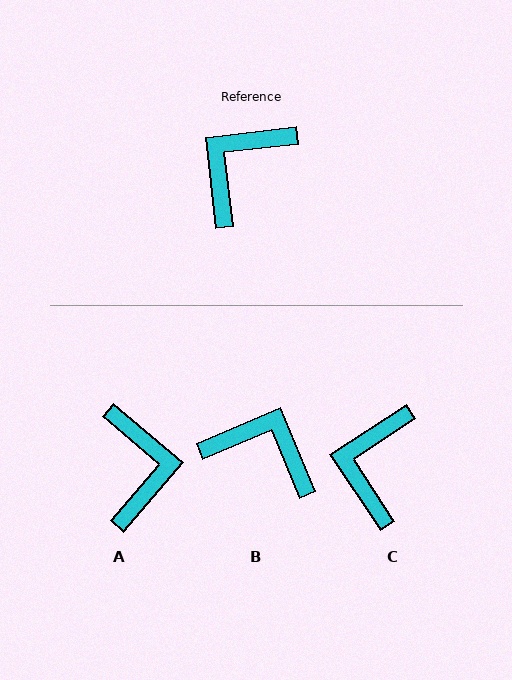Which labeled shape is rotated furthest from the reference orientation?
A, about 137 degrees away.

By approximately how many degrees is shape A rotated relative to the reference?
Approximately 137 degrees clockwise.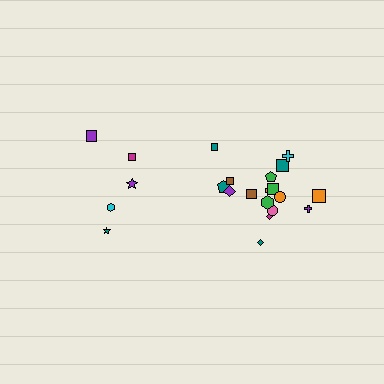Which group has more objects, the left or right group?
The right group.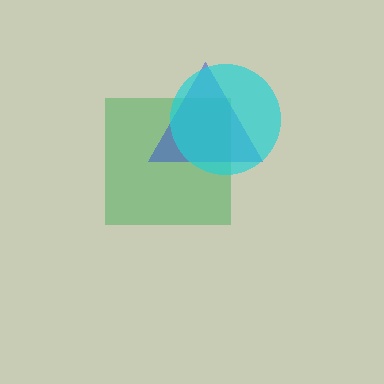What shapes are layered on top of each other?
The layered shapes are: a green square, a blue triangle, a cyan circle.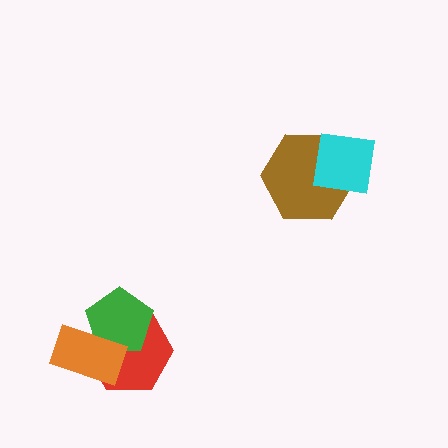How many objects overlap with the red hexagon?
2 objects overlap with the red hexagon.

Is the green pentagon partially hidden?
Yes, it is partially covered by another shape.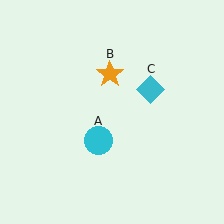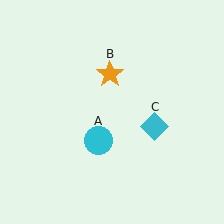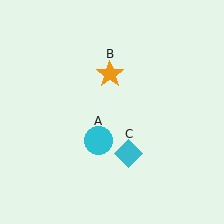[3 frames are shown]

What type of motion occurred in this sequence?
The cyan diamond (object C) rotated clockwise around the center of the scene.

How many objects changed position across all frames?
1 object changed position: cyan diamond (object C).